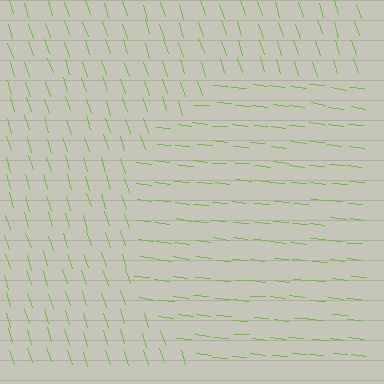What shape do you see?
I see a circle.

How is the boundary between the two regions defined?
The boundary is defined purely by a change in line orientation (approximately 66 degrees difference). All lines are the same color and thickness.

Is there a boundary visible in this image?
Yes, there is a texture boundary formed by a change in line orientation.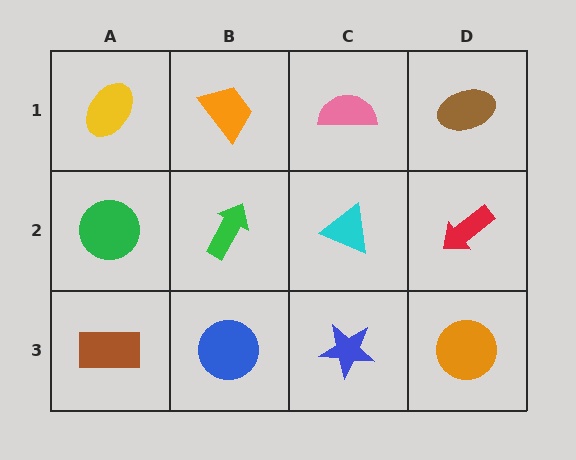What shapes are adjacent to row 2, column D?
A brown ellipse (row 1, column D), an orange circle (row 3, column D), a cyan triangle (row 2, column C).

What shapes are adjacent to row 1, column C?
A cyan triangle (row 2, column C), an orange trapezoid (row 1, column B), a brown ellipse (row 1, column D).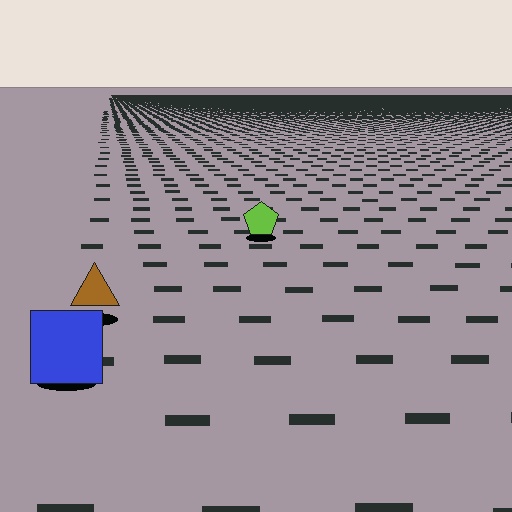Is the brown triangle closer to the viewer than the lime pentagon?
Yes. The brown triangle is closer — you can tell from the texture gradient: the ground texture is coarser near it.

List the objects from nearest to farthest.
From nearest to farthest: the blue square, the brown triangle, the lime pentagon.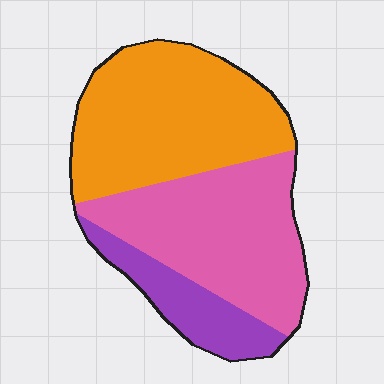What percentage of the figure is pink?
Pink covers 40% of the figure.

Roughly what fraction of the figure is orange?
Orange covers about 45% of the figure.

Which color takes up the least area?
Purple, at roughly 15%.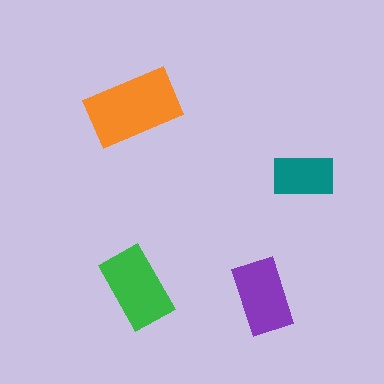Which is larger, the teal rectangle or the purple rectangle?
The purple one.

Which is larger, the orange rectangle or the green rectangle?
The orange one.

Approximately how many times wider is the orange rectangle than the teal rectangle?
About 1.5 times wider.